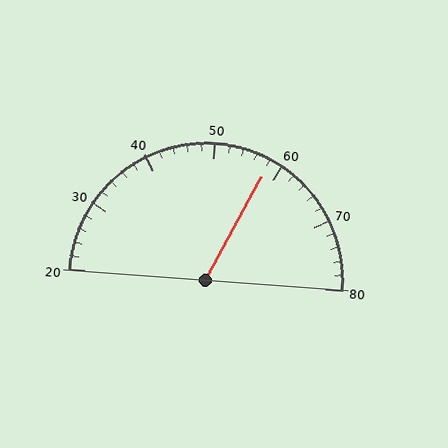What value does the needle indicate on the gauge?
The needle indicates approximately 58.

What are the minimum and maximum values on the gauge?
The gauge ranges from 20 to 80.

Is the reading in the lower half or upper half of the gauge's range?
The reading is in the upper half of the range (20 to 80).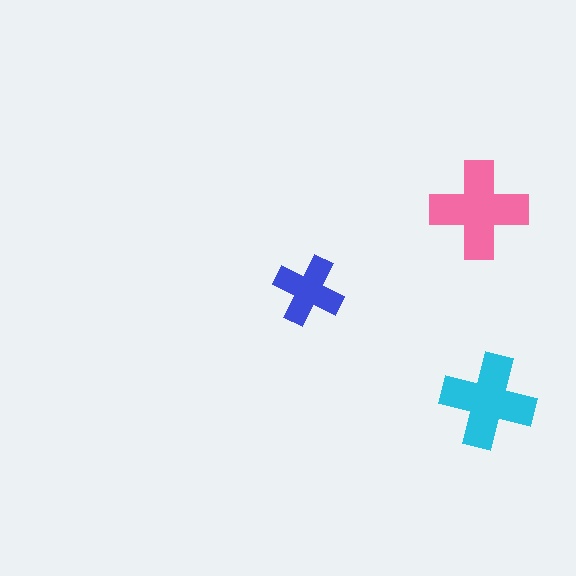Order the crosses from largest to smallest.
the pink one, the cyan one, the blue one.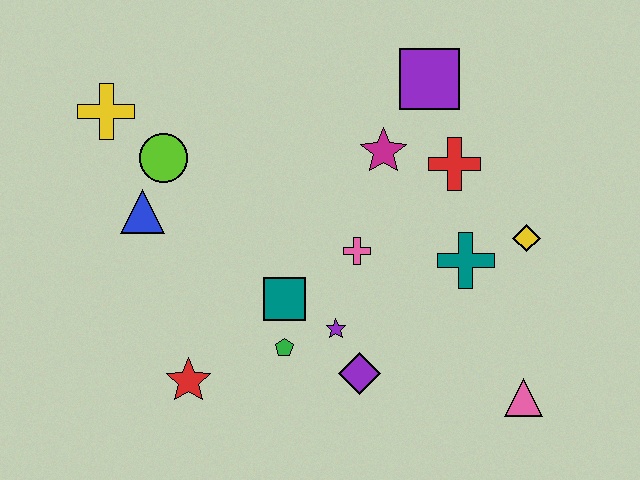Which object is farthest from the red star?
The purple square is farthest from the red star.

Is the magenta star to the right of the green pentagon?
Yes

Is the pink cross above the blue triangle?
No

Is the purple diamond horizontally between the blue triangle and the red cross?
Yes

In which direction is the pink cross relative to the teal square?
The pink cross is to the right of the teal square.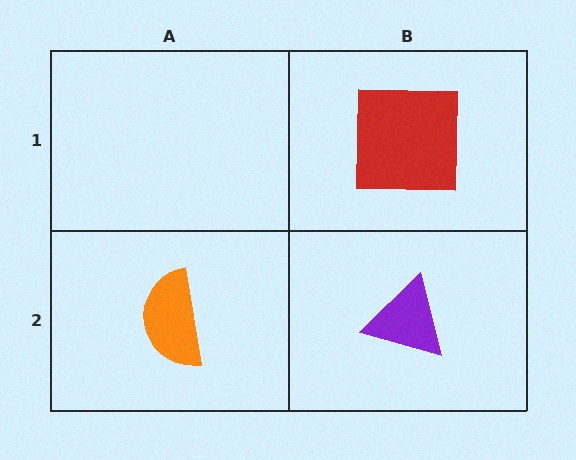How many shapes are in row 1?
1 shape.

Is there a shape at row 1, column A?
No, that cell is empty.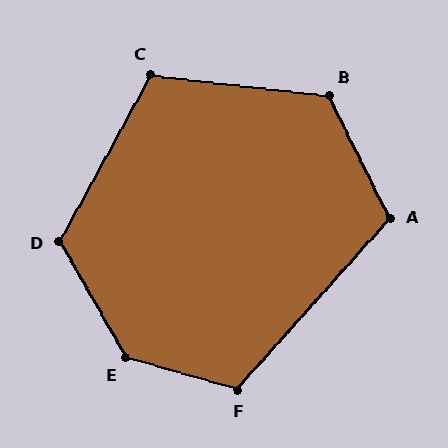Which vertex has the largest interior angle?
E, at approximately 136 degrees.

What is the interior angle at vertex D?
Approximately 121 degrees (obtuse).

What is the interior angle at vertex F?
Approximately 116 degrees (obtuse).